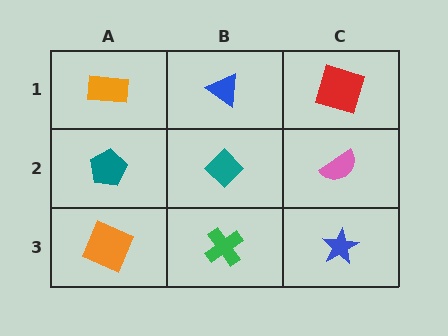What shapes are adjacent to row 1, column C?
A pink semicircle (row 2, column C), a blue triangle (row 1, column B).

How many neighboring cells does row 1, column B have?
3.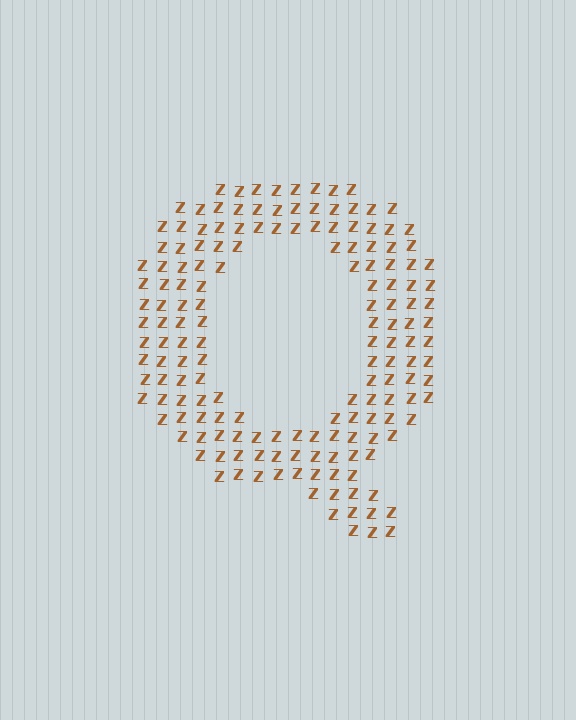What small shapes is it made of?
It is made of small letter Z's.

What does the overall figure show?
The overall figure shows the letter Q.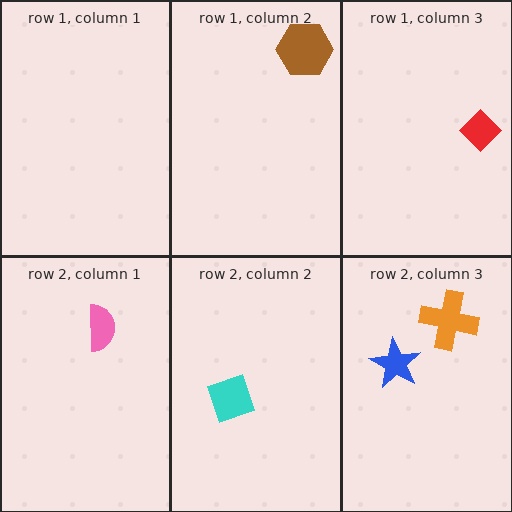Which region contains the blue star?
The row 2, column 3 region.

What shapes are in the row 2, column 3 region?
The orange cross, the blue star.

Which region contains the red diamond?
The row 1, column 3 region.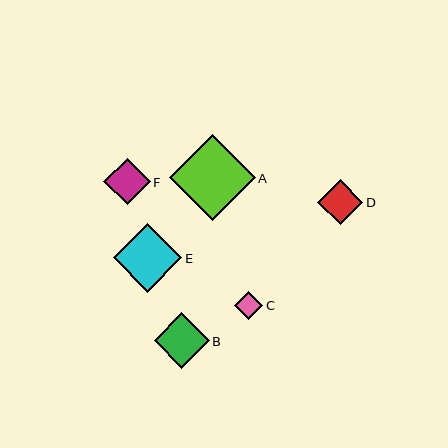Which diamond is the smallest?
Diamond C is the smallest with a size of approximately 28 pixels.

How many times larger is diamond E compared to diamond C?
Diamond E is approximately 2.4 times the size of diamond C.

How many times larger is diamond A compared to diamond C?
Diamond A is approximately 3.1 times the size of diamond C.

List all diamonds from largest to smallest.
From largest to smallest: A, E, B, F, D, C.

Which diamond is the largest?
Diamond A is the largest with a size of approximately 86 pixels.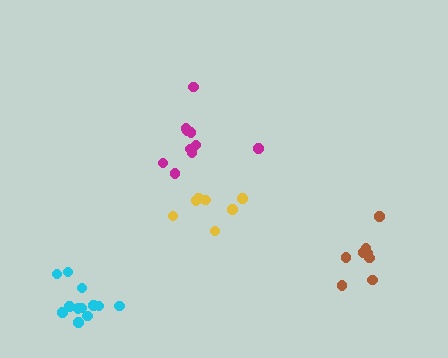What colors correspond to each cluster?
The clusters are colored: brown, cyan, magenta, yellow.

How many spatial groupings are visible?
There are 4 spatial groupings.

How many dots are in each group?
Group 1: 8 dots, Group 2: 12 dots, Group 3: 10 dots, Group 4: 7 dots (37 total).